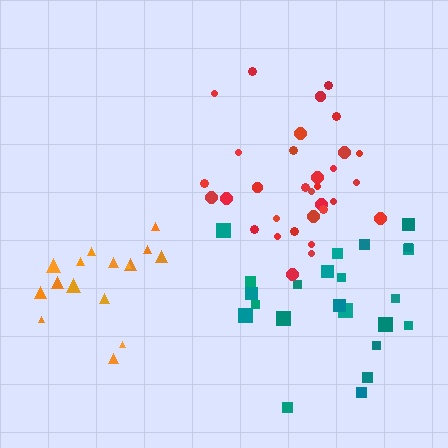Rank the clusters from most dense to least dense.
red, orange, teal.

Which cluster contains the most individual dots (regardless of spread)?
Red (32).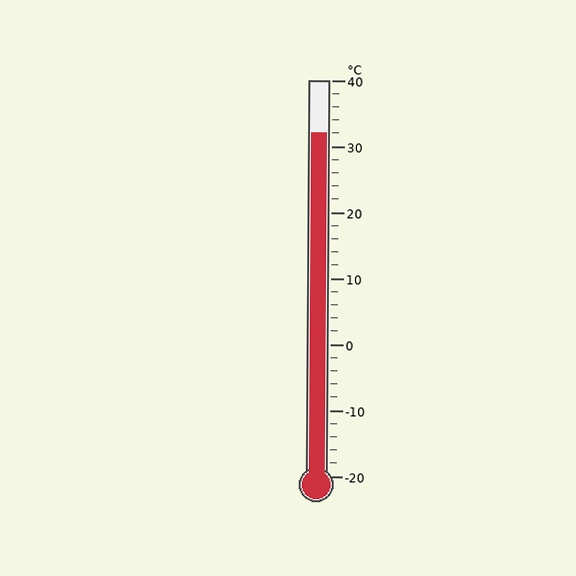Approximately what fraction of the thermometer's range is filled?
The thermometer is filled to approximately 85% of its range.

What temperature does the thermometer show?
The thermometer shows approximately 32°C.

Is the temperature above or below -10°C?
The temperature is above -10°C.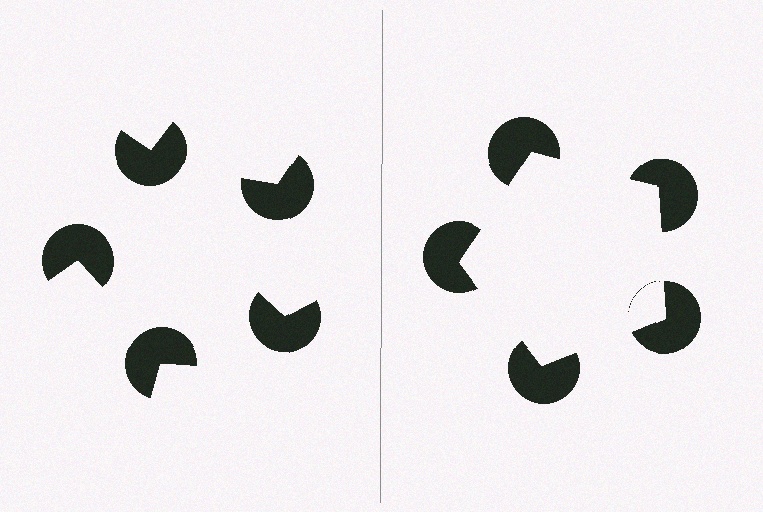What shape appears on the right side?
An illusory pentagon.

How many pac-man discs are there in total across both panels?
10 — 5 on each side.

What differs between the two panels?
The pac-man discs are positioned identically on both sides; only the wedge orientations differ. On the right they align to a pentagon; on the left they are misaligned.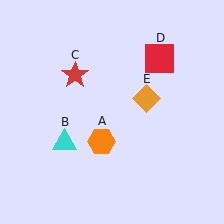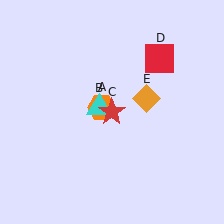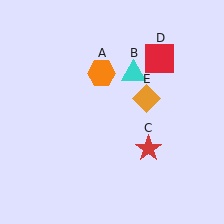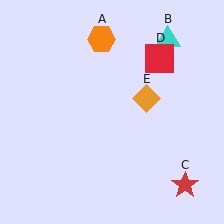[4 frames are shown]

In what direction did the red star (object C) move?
The red star (object C) moved down and to the right.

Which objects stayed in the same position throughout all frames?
Red square (object D) and orange diamond (object E) remained stationary.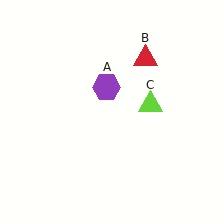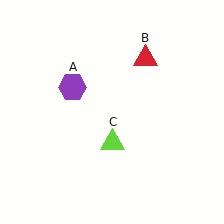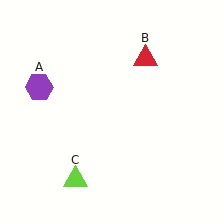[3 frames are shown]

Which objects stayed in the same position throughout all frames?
Red triangle (object B) remained stationary.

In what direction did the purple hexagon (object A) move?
The purple hexagon (object A) moved left.